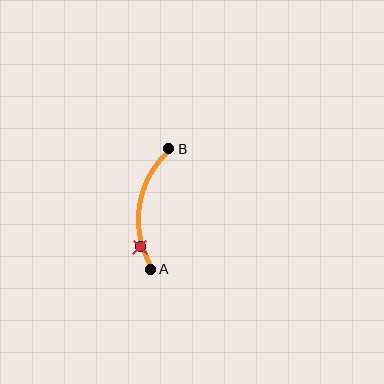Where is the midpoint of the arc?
The arc midpoint is the point on the curve farthest from the straight line joining A and B. It sits to the left of that line.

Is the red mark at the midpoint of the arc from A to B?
No. The red mark lies on the arc but is closer to endpoint A. The arc midpoint would be at the point on the curve equidistant along the arc from both A and B.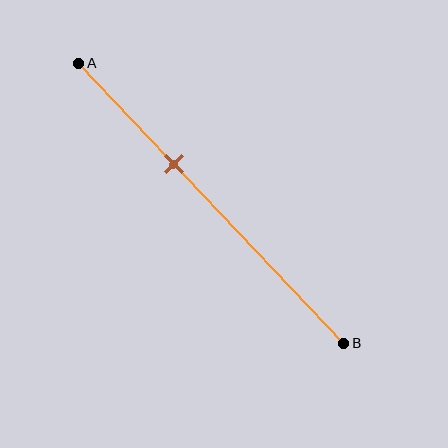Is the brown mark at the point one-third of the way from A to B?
Yes, the mark is approximately at the one-third point.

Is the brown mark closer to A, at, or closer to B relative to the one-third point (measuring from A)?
The brown mark is approximately at the one-third point of segment AB.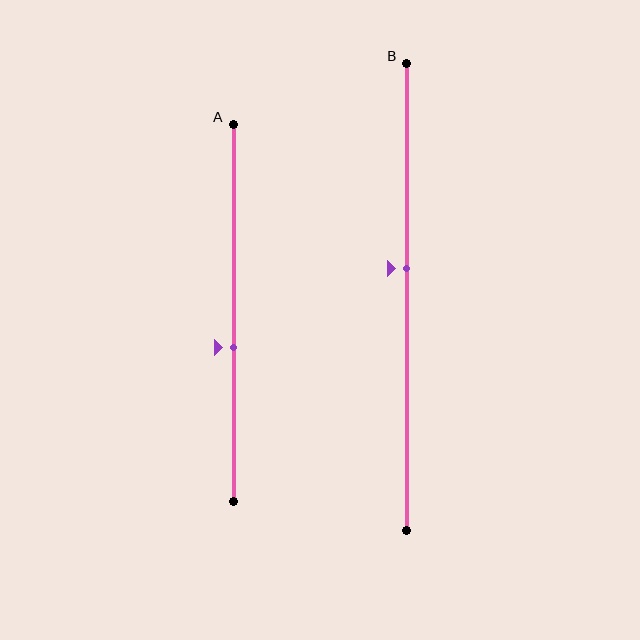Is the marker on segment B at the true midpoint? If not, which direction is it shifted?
No, the marker on segment B is shifted upward by about 6% of the segment length.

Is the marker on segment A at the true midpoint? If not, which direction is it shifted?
No, the marker on segment A is shifted downward by about 9% of the segment length.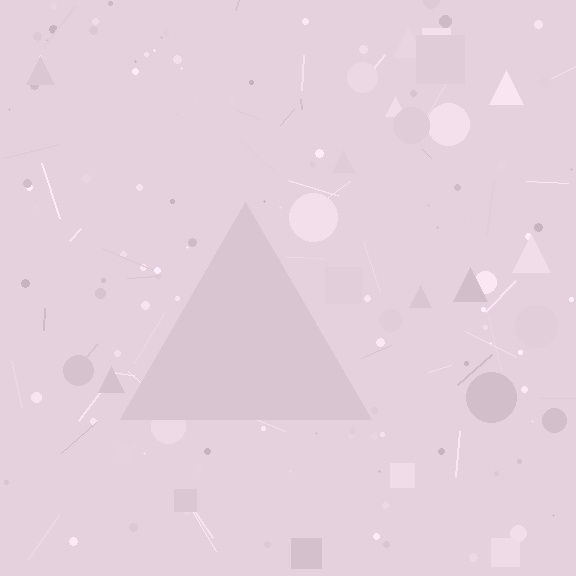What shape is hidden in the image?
A triangle is hidden in the image.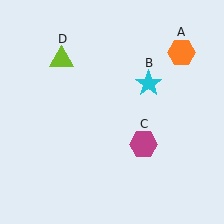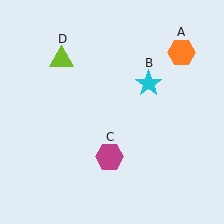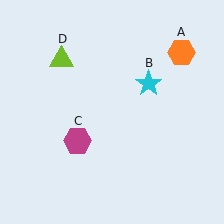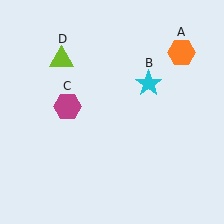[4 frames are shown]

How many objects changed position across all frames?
1 object changed position: magenta hexagon (object C).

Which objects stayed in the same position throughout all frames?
Orange hexagon (object A) and cyan star (object B) and lime triangle (object D) remained stationary.